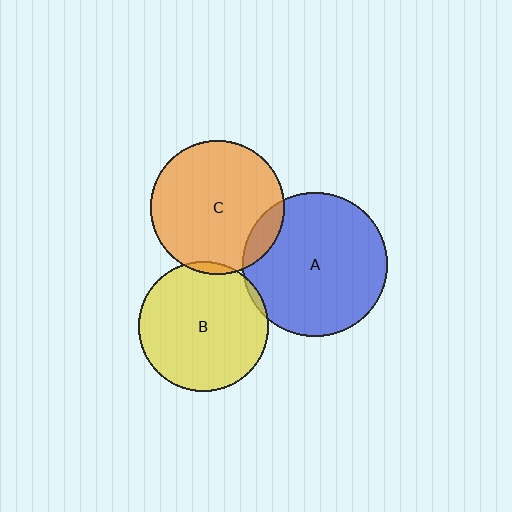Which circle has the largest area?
Circle A (blue).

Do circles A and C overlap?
Yes.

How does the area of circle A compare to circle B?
Approximately 1.2 times.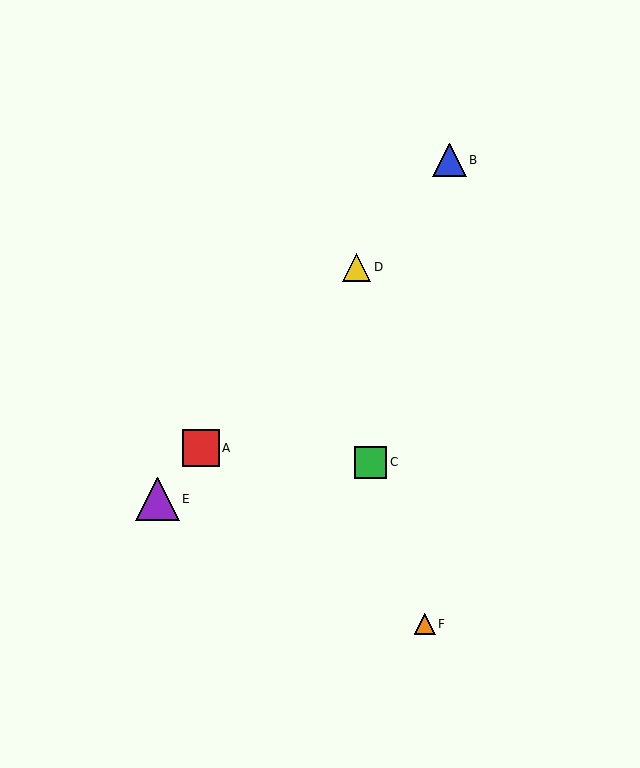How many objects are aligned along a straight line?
4 objects (A, B, D, E) are aligned along a straight line.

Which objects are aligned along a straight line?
Objects A, B, D, E are aligned along a straight line.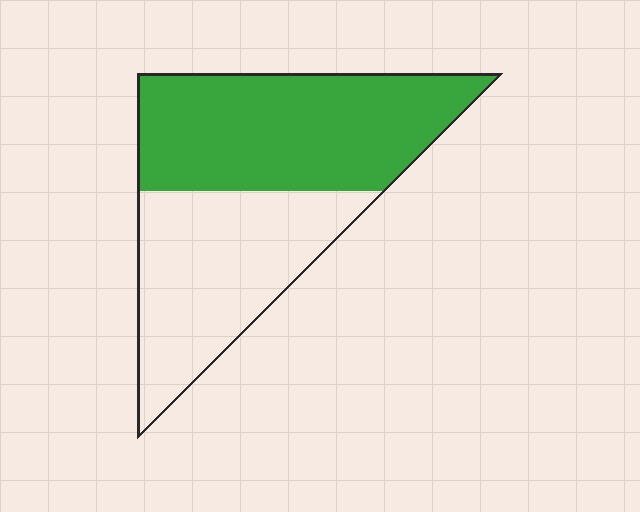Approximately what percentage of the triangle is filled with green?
Approximately 55%.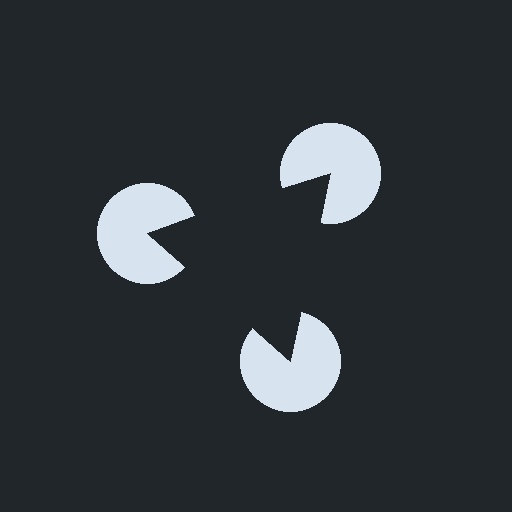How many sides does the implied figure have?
3 sides.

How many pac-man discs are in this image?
There are 3 — one at each vertex of the illusory triangle.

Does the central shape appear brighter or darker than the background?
It typically appears slightly darker than the background, even though no actual brightness change is drawn.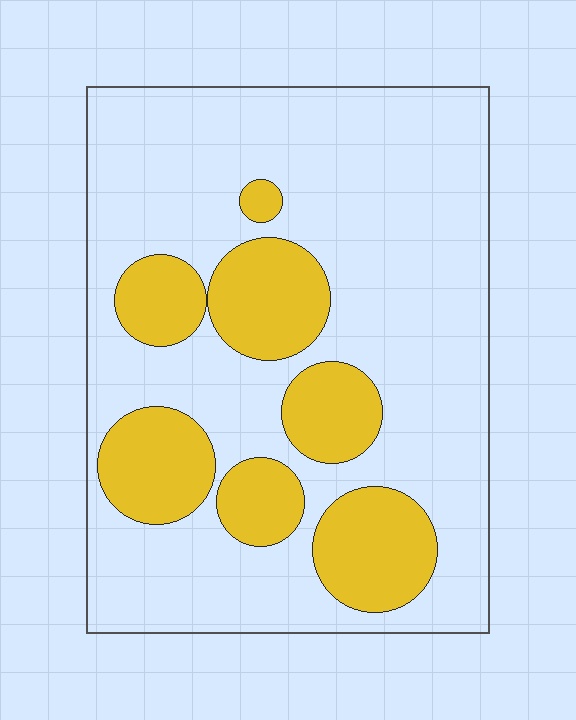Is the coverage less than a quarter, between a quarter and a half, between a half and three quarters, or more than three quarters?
Between a quarter and a half.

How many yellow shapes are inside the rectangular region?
7.